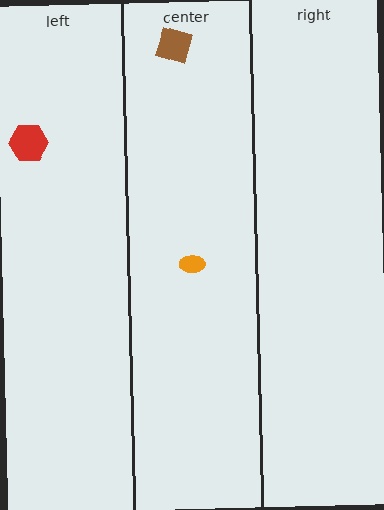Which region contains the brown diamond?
The center region.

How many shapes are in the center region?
2.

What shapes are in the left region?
The red hexagon.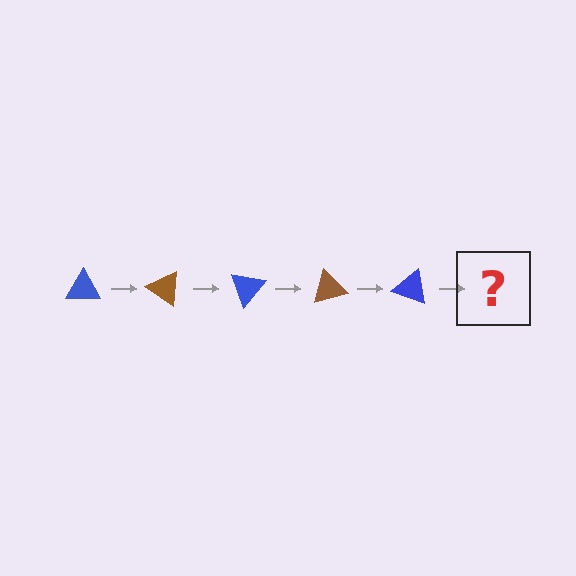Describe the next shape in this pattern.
It should be a brown triangle, rotated 175 degrees from the start.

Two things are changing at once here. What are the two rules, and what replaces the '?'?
The two rules are that it rotates 35 degrees each step and the color cycles through blue and brown. The '?' should be a brown triangle, rotated 175 degrees from the start.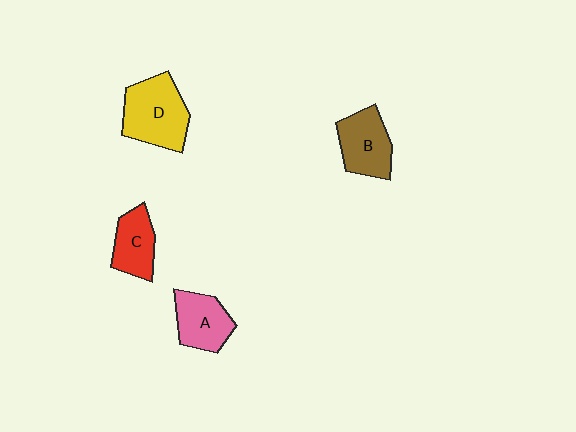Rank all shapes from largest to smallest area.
From largest to smallest: D (yellow), B (brown), A (pink), C (red).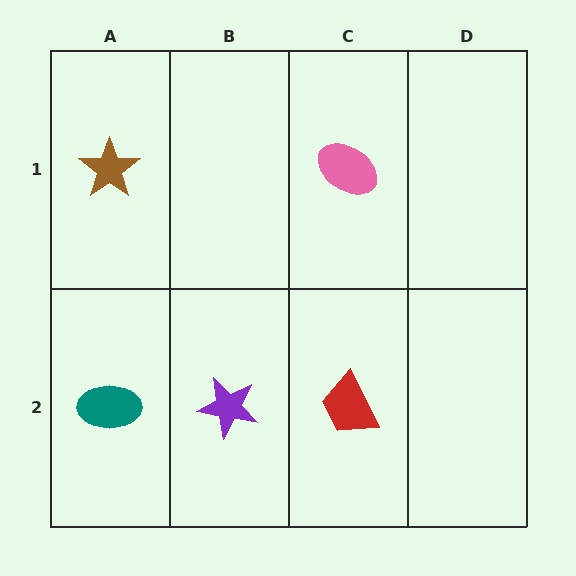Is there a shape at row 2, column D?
No, that cell is empty.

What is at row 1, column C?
A pink ellipse.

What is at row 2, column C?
A red trapezoid.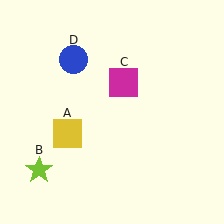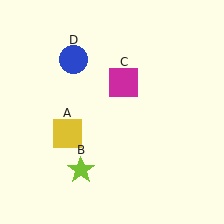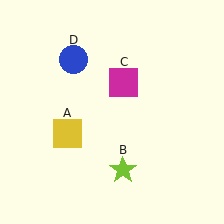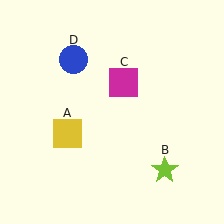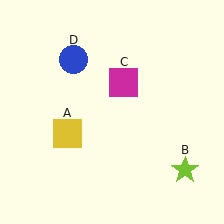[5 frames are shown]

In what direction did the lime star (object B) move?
The lime star (object B) moved right.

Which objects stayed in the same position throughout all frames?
Yellow square (object A) and magenta square (object C) and blue circle (object D) remained stationary.